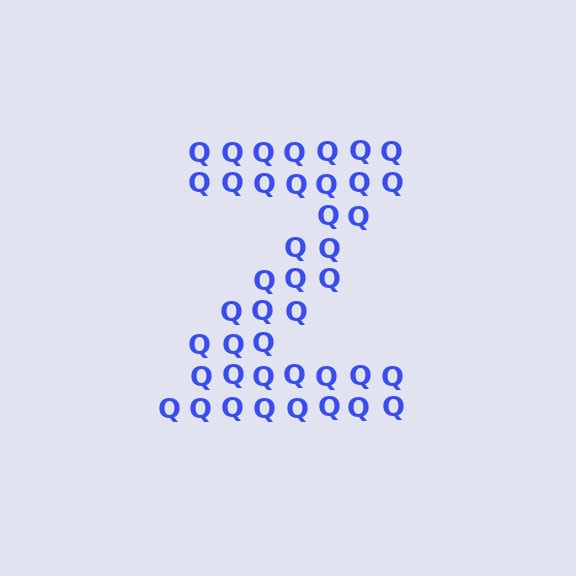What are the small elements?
The small elements are letter Q's.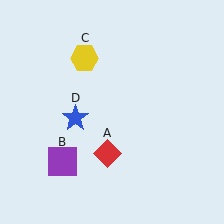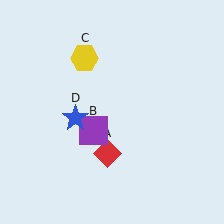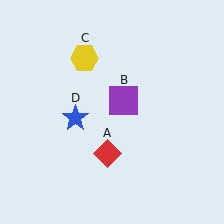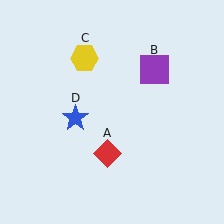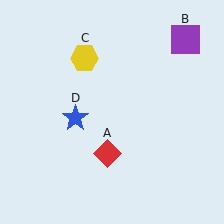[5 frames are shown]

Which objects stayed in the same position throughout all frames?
Red diamond (object A) and yellow hexagon (object C) and blue star (object D) remained stationary.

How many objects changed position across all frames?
1 object changed position: purple square (object B).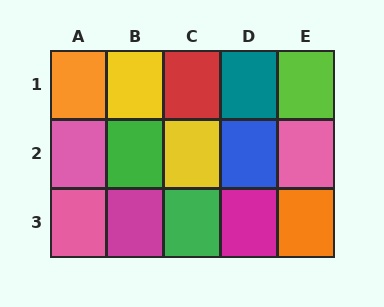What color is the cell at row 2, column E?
Pink.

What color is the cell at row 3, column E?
Orange.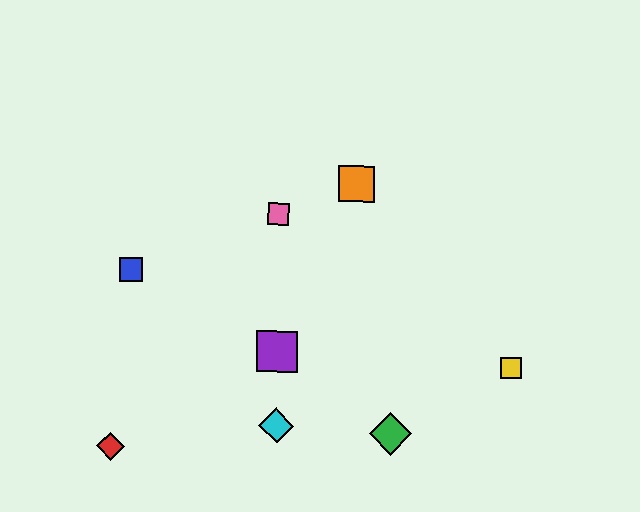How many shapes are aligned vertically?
3 shapes (the purple square, the cyan diamond, the pink square) are aligned vertically.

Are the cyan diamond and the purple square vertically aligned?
Yes, both are at x≈276.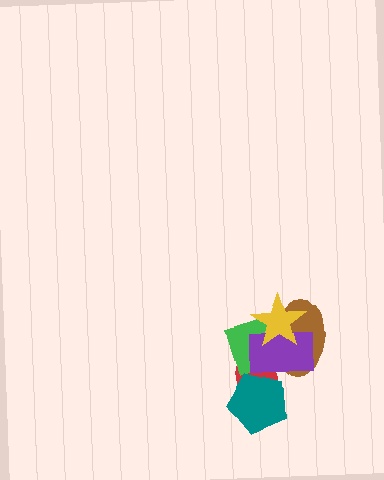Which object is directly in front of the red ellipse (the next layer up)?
The green diamond is directly in front of the red ellipse.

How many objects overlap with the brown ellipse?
4 objects overlap with the brown ellipse.